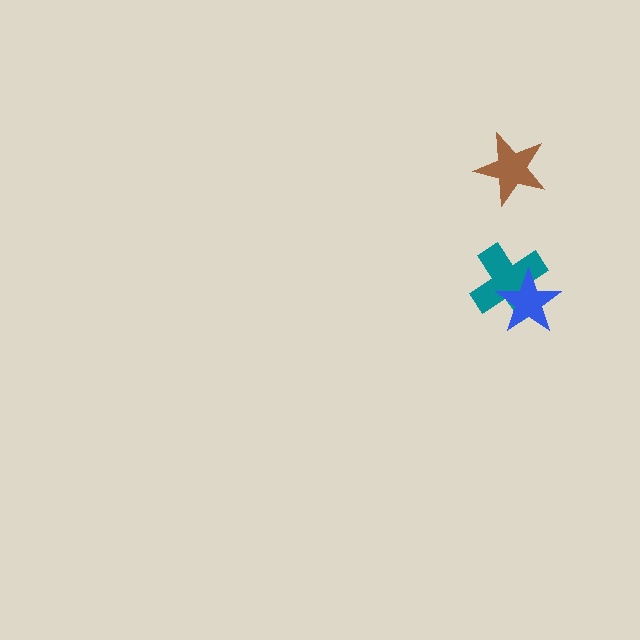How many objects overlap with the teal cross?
1 object overlaps with the teal cross.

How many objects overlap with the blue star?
1 object overlaps with the blue star.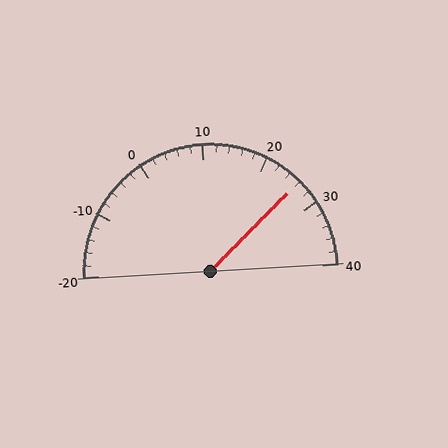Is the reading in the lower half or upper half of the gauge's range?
The reading is in the upper half of the range (-20 to 40).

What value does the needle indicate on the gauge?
The needle indicates approximately 26.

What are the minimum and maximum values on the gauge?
The gauge ranges from -20 to 40.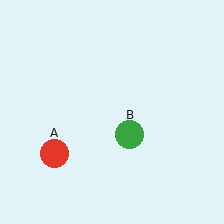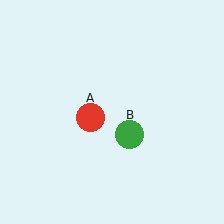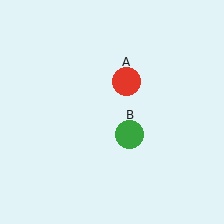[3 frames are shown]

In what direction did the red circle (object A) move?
The red circle (object A) moved up and to the right.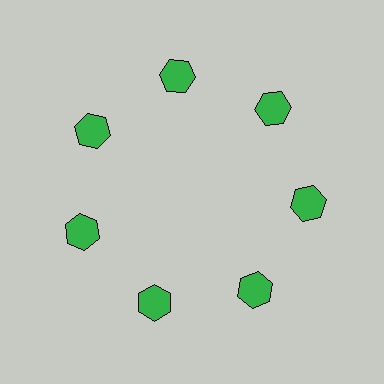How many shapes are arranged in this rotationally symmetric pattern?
There are 7 shapes, arranged in 7 groups of 1.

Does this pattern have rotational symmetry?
Yes, this pattern has 7-fold rotational symmetry. It looks the same after rotating 51 degrees around the center.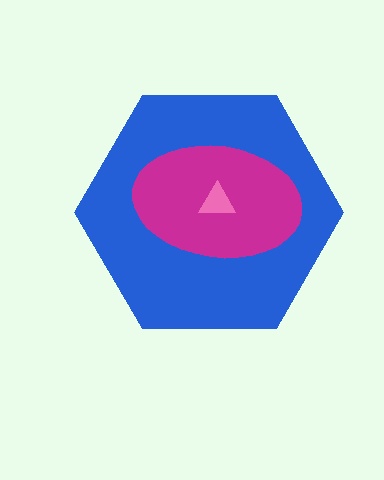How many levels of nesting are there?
3.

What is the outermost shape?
The blue hexagon.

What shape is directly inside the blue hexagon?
The magenta ellipse.